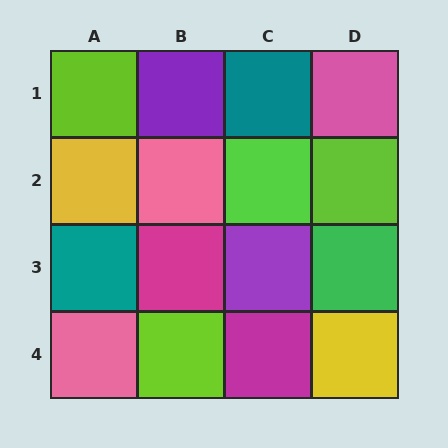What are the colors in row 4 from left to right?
Pink, lime, magenta, yellow.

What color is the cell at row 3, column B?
Magenta.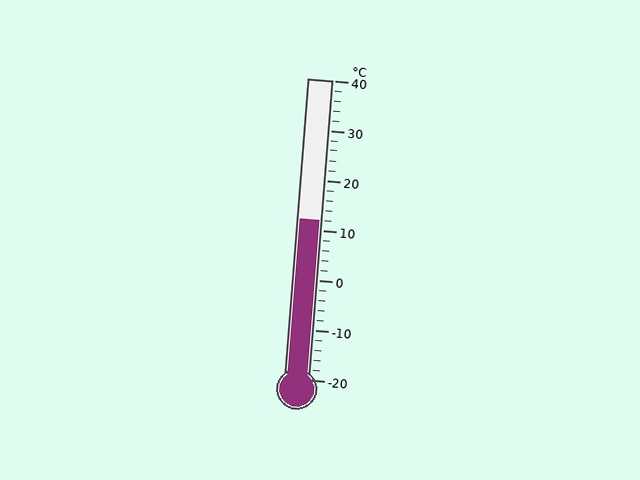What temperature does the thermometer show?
The thermometer shows approximately 12°C.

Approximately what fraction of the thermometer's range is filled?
The thermometer is filled to approximately 55% of its range.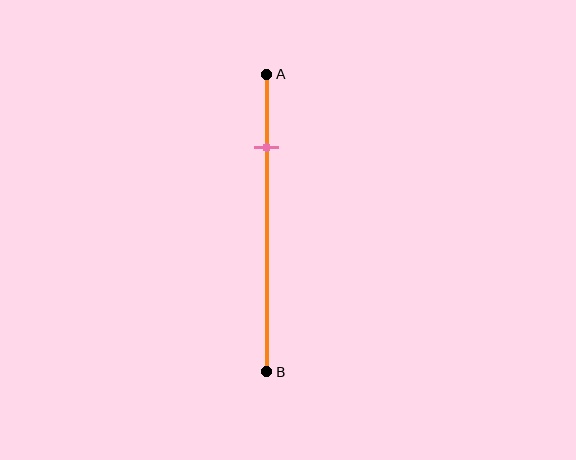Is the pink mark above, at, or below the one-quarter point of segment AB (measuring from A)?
The pink mark is approximately at the one-quarter point of segment AB.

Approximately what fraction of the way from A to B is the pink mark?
The pink mark is approximately 25% of the way from A to B.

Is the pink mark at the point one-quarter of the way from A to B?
Yes, the mark is approximately at the one-quarter point.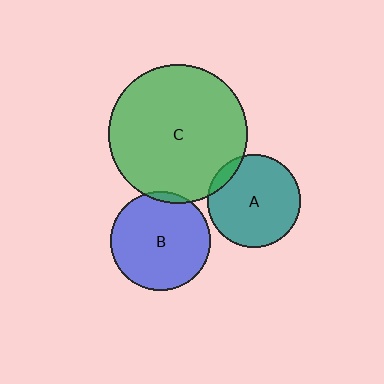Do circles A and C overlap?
Yes.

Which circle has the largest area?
Circle C (green).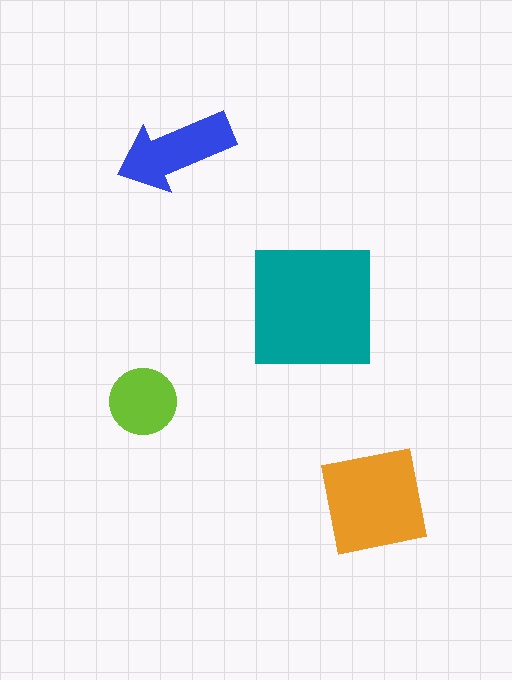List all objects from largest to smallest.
The teal square, the orange square, the blue arrow, the lime circle.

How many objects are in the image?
There are 4 objects in the image.